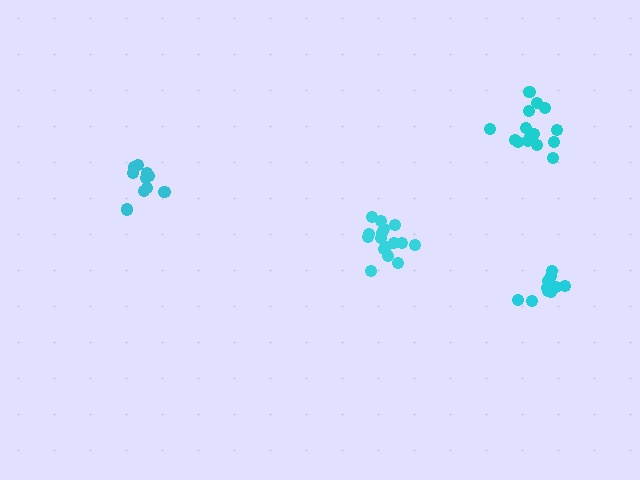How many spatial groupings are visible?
There are 4 spatial groupings.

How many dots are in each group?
Group 1: 15 dots, Group 2: 16 dots, Group 3: 11 dots, Group 4: 10 dots (52 total).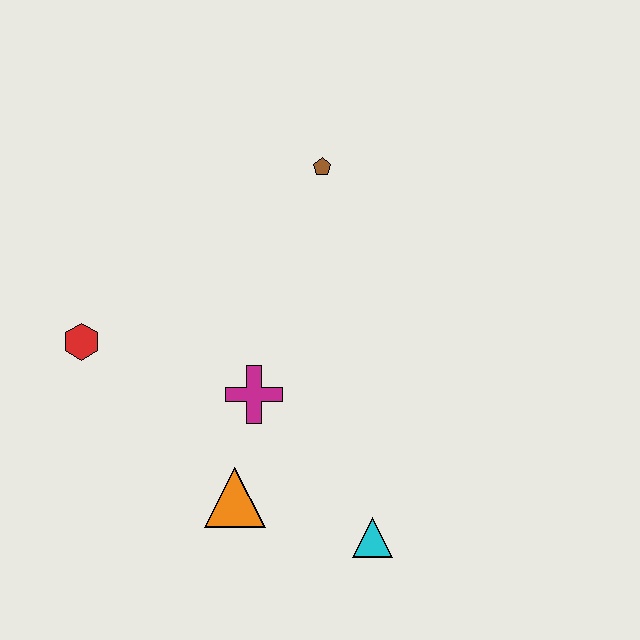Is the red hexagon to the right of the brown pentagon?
No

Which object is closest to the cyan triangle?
The orange triangle is closest to the cyan triangle.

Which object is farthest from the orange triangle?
The brown pentagon is farthest from the orange triangle.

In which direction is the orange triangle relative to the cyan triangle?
The orange triangle is to the left of the cyan triangle.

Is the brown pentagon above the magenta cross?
Yes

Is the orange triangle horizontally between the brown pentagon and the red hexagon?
Yes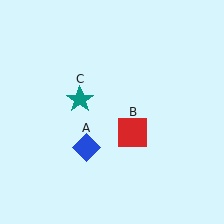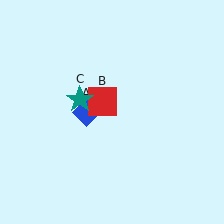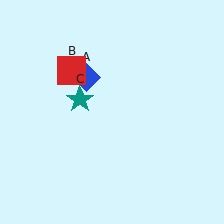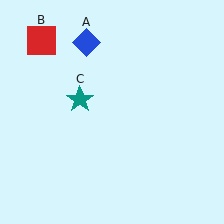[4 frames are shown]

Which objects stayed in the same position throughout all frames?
Teal star (object C) remained stationary.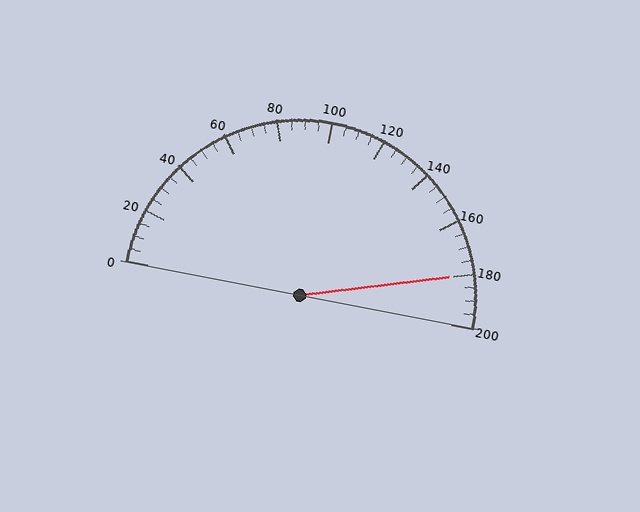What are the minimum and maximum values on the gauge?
The gauge ranges from 0 to 200.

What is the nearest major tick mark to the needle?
The nearest major tick mark is 180.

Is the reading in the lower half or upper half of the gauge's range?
The reading is in the upper half of the range (0 to 200).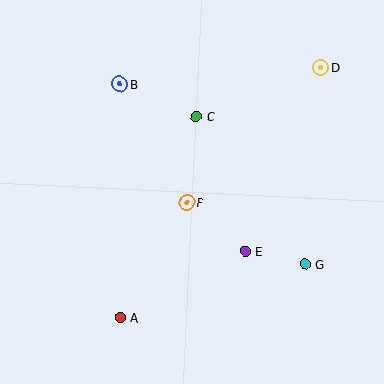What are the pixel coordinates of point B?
Point B is at (120, 84).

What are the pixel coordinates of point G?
Point G is at (305, 264).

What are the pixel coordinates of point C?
Point C is at (196, 116).